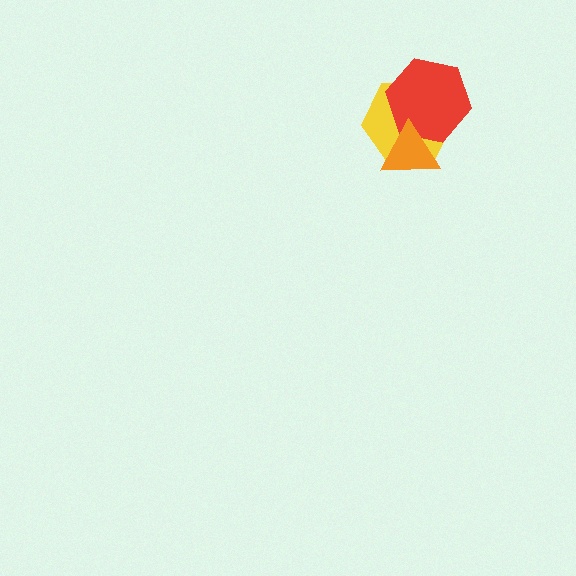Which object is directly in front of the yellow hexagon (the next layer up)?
The red hexagon is directly in front of the yellow hexagon.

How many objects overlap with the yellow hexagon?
2 objects overlap with the yellow hexagon.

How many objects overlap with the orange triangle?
2 objects overlap with the orange triangle.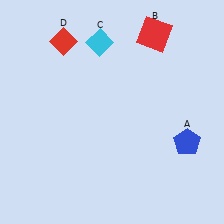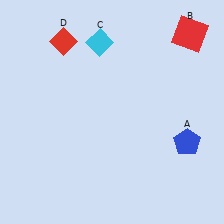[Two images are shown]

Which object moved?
The red square (B) moved right.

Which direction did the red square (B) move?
The red square (B) moved right.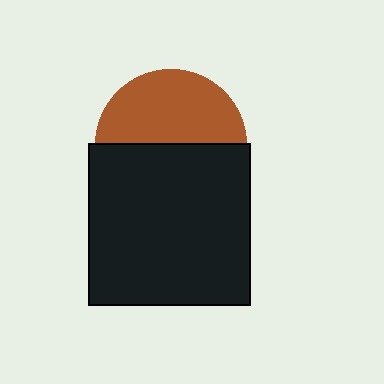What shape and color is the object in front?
The object in front is a black square.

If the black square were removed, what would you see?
You would see the complete brown circle.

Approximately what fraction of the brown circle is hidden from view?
Roughly 51% of the brown circle is hidden behind the black square.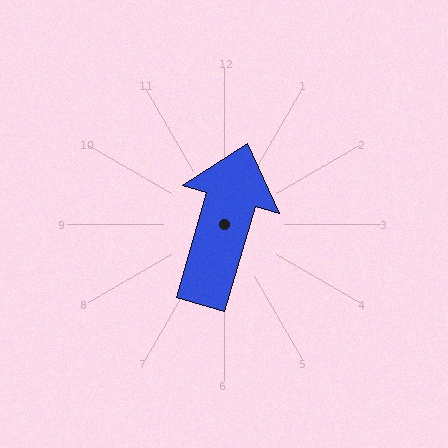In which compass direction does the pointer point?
North.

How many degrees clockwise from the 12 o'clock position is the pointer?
Approximately 16 degrees.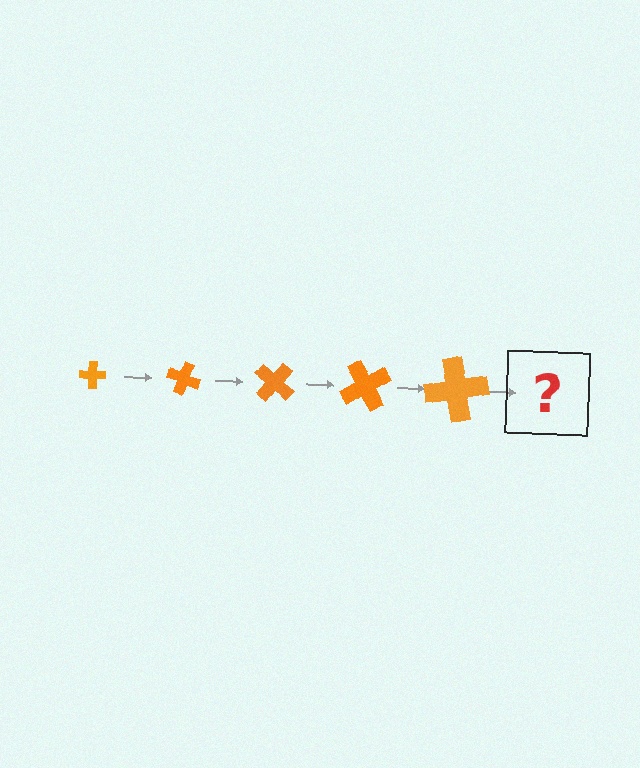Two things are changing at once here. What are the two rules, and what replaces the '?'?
The two rules are that the cross grows larger each step and it rotates 20 degrees each step. The '?' should be a cross, larger than the previous one and rotated 100 degrees from the start.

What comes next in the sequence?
The next element should be a cross, larger than the previous one and rotated 100 degrees from the start.